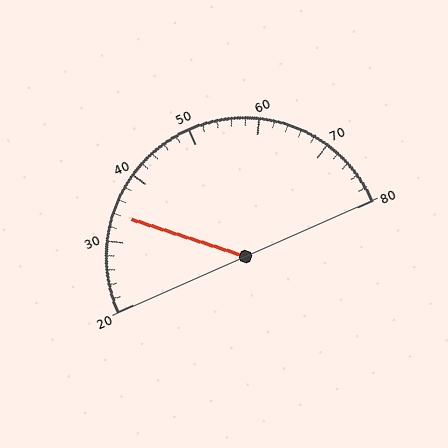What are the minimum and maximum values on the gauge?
The gauge ranges from 20 to 80.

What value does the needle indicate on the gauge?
The needle indicates approximately 34.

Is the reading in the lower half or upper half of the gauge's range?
The reading is in the lower half of the range (20 to 80).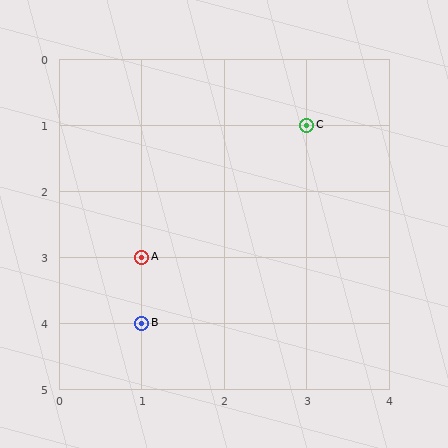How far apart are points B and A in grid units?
Points B and A are 1 row apart.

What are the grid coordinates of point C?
Point C is at grid coordinates (3, 1).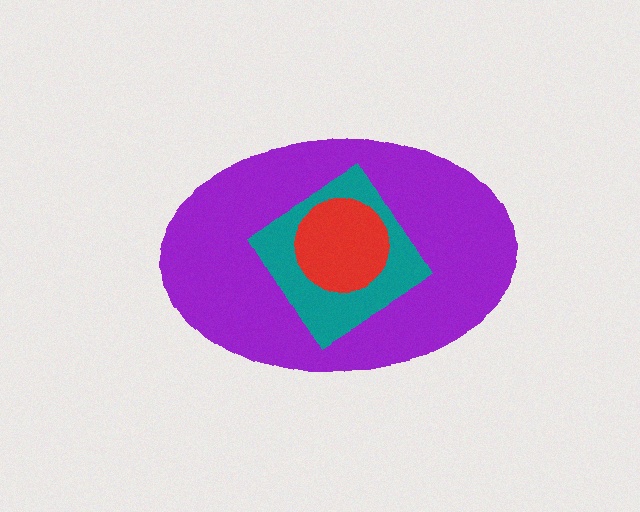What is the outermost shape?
The purple ellipse.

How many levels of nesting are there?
3.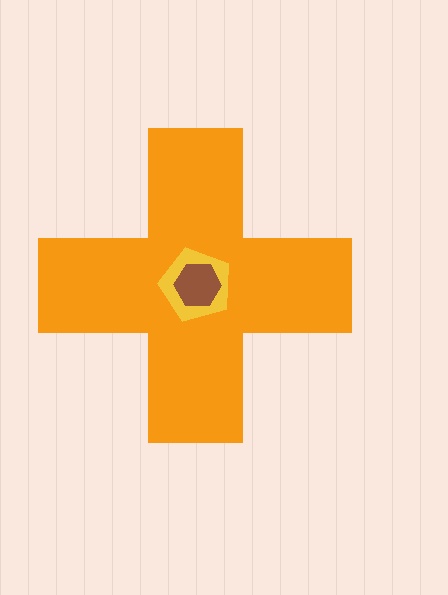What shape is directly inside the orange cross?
The yellow pentagon.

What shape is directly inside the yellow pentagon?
The brown hexagon.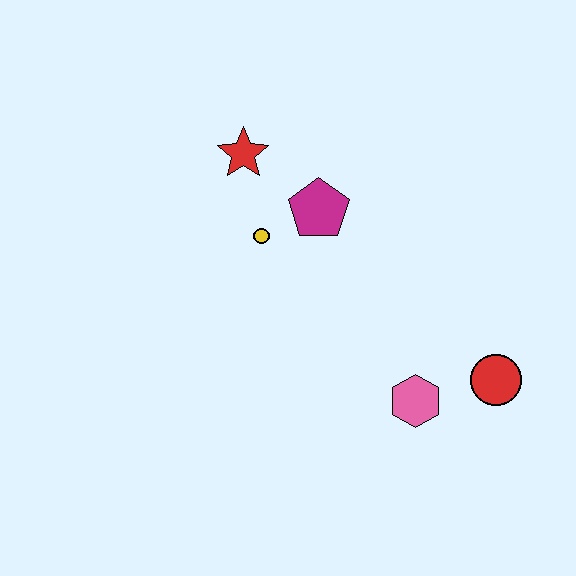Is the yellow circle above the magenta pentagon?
No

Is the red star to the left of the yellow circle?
Yes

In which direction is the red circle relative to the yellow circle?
The red circle is to the right of the yellow circle.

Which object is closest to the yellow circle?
The magenta pentagon is closest to the yellow circle.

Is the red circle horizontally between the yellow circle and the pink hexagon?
No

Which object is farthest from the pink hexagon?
The red star is farthest from the pink hexagon.